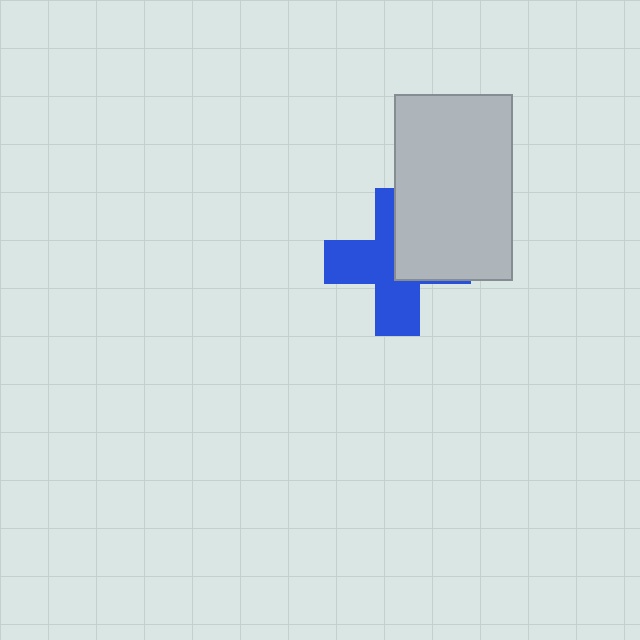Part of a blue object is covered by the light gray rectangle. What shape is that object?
It is a cross.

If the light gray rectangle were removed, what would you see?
You would see the complete blue cross.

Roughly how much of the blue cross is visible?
About half of it is visible (roughly 58%).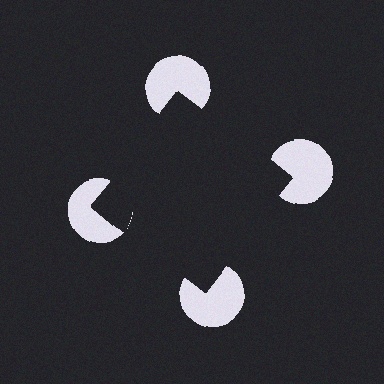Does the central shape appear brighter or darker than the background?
It typically appears slightly darker than the background, even though no actual brightness change is drawn.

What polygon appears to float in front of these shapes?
An illusory square — its edges are inferred from the aligned wedge cuts in the pac-man discs, not physically drawn.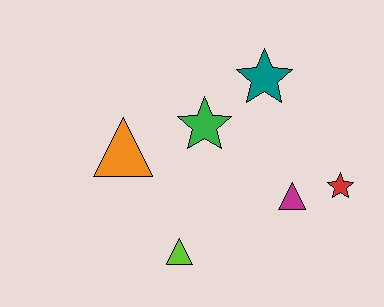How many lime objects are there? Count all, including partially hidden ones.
There is 1 lime object.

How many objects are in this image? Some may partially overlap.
There are 6 objects.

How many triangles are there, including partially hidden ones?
There are 3 triangles.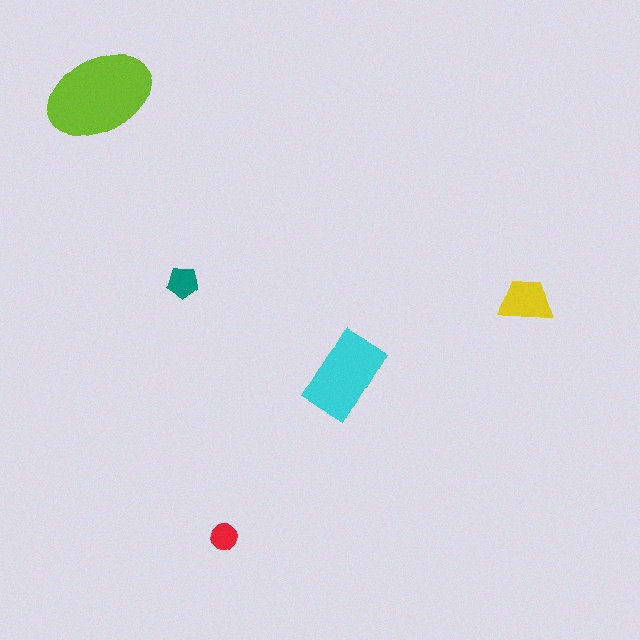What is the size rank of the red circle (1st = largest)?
5th.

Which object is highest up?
The lime ellipse is topmost.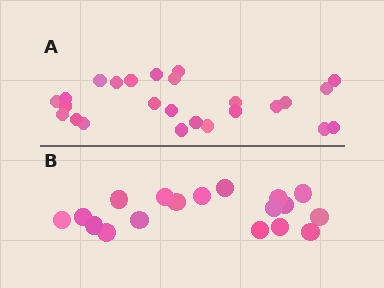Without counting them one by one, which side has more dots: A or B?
Region A (the top region) has more dots.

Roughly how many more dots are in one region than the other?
Region A has roughly 8 or so more dots than region B.